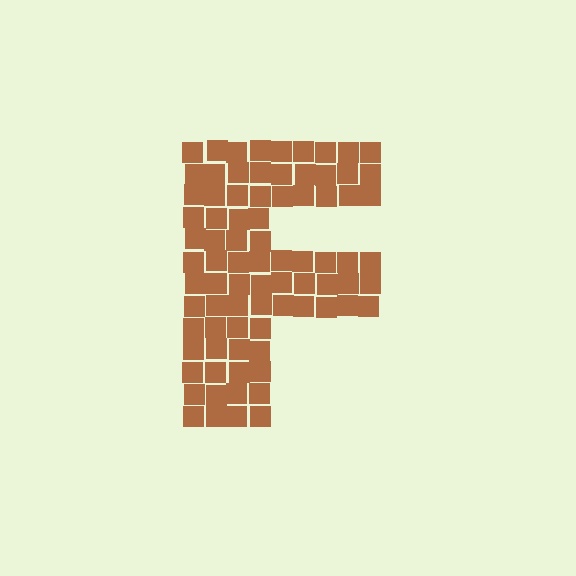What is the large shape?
The large shape is the letter F.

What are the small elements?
The small elements are squares.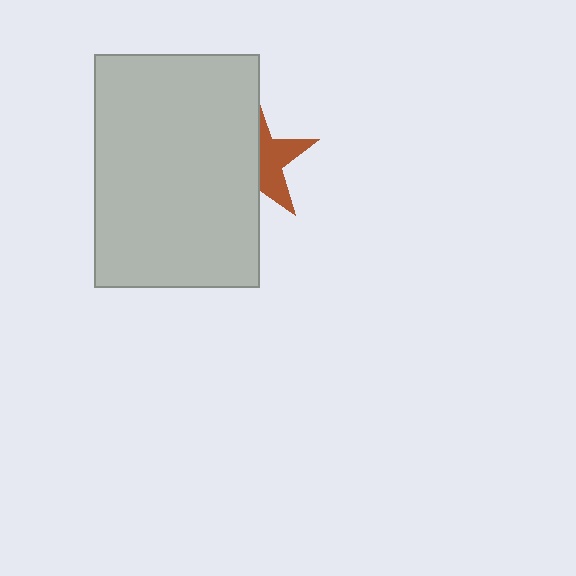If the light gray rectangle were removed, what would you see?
You would see the complete brown star.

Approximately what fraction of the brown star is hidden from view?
Roughly 57% of the brown star is hidden behind the light gray rectangle.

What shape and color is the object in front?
The object in front is a light gray rectangle.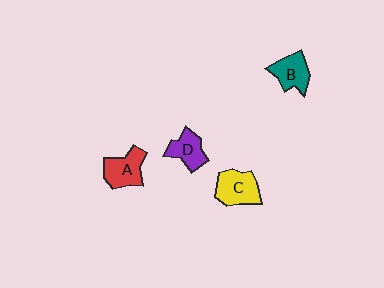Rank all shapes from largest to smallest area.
From largest to smallest: C (yellow), A (red), B (teal), D (purple).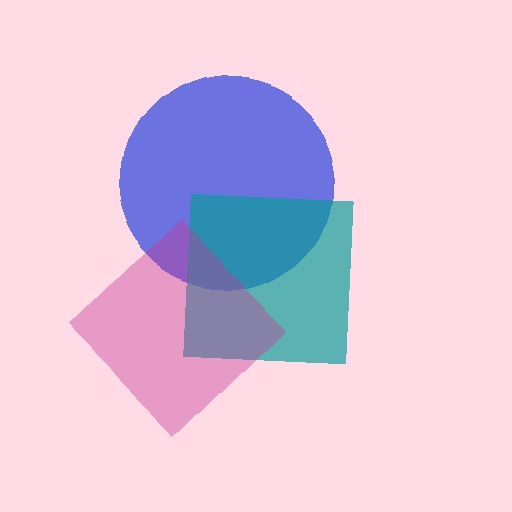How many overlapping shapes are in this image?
There are 3 overlapping shapes in the image.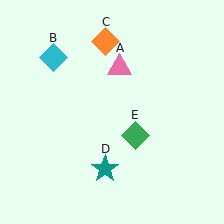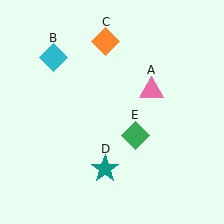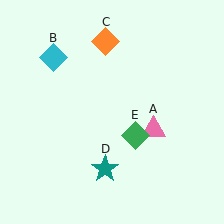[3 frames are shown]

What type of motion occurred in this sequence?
The pink triangle (object A) rotated clockwise around the center of the scene.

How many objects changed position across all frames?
1 object changed position: pink triangle (object A).